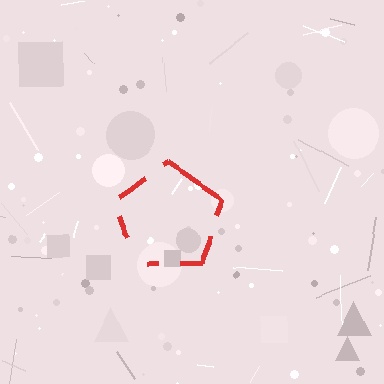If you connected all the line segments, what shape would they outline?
They would outline a pentagon.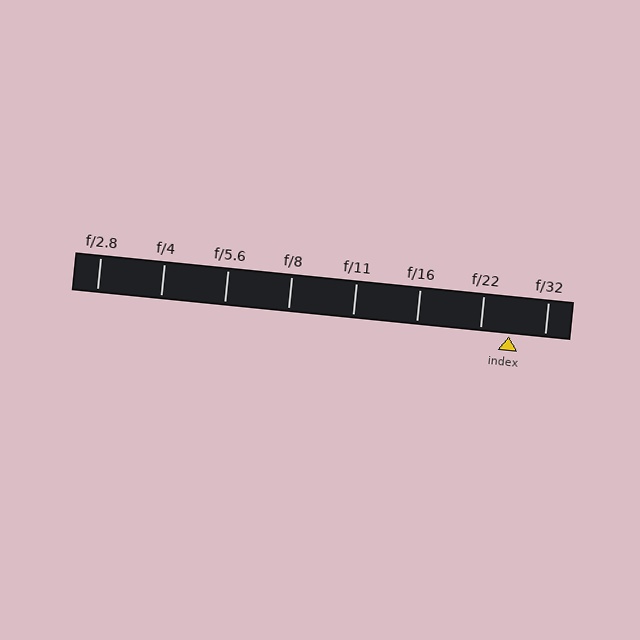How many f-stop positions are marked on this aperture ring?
There are 8 f-stop positions marked.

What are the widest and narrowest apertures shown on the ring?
The widest aperture shown is f/2.8 and the narrowest is f/32.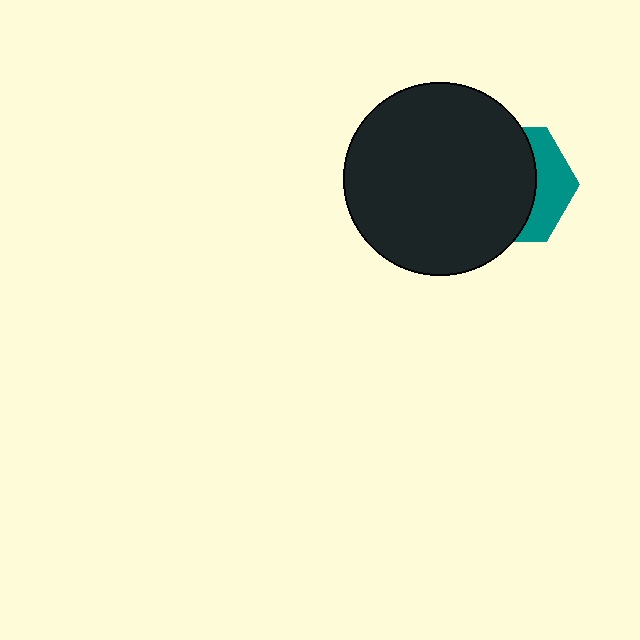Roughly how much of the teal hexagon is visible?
A small part of it is visible (roughly 33%).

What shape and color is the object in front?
The object in front is a black circle.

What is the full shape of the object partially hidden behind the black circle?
The partially hidden object is a teal hexagon.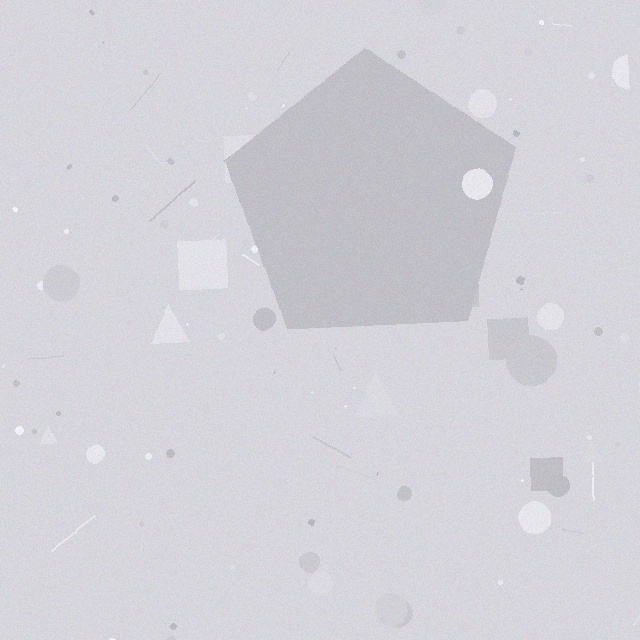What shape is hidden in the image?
A pentagon is hidden in the image.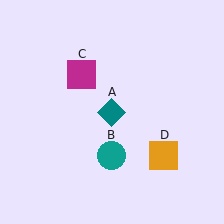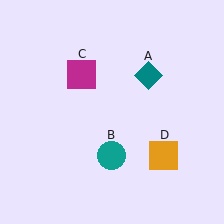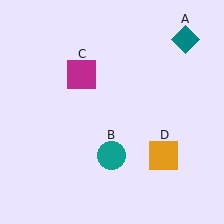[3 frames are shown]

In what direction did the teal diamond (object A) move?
The teal diamond (object A) moved up and to the right.